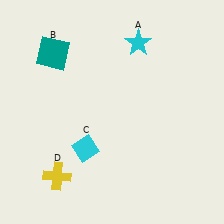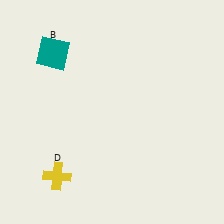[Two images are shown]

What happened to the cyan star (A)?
The cyan star (A) was removed in Image 2. It was in the top-right area of Image 1.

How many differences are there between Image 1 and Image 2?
There are 2 differences between the two images.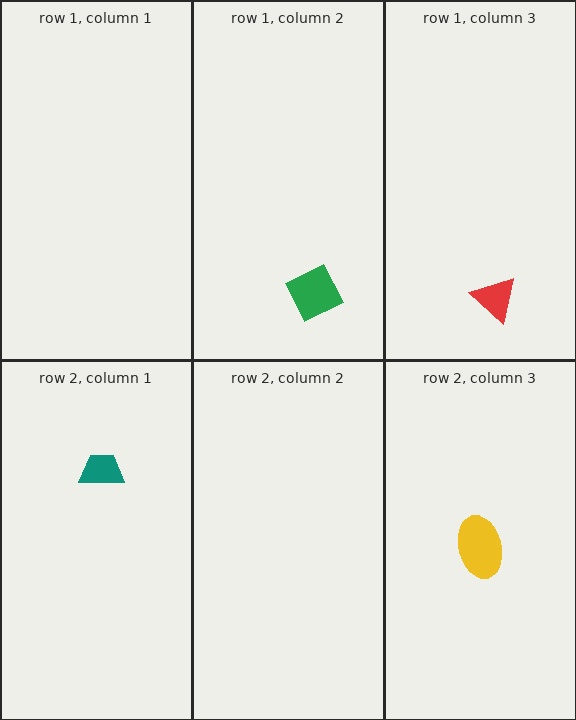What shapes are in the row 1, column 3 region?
The red triangle.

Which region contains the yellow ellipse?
The row 2, column 3 region.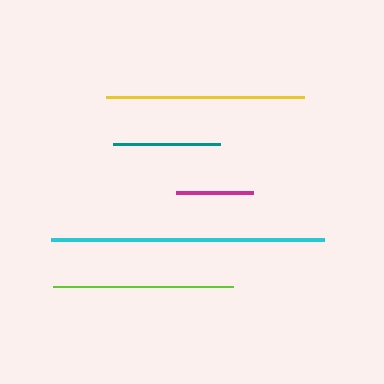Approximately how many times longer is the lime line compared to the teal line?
The lime line is approximately 1.7 times the length of the teal line.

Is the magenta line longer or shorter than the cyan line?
The cyan line is longer than the magenta line.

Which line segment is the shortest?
The magenta line is the shortest at approximately 77 pixels.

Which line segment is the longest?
The cyan line is the longest at approximately 274 pixels.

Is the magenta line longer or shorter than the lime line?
The lime line is longer than the magenta line.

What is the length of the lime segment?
The lime segment is approximately 180 pixels long.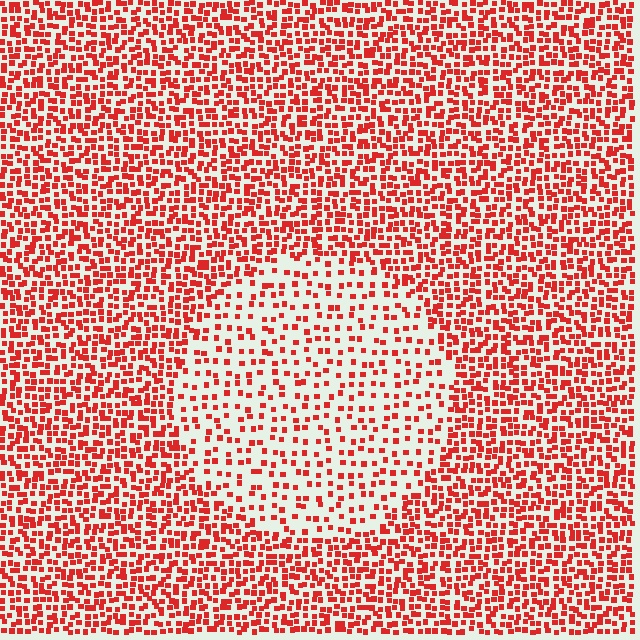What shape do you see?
I see a circle.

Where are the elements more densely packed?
The elements are more densely packed outside the circle boundary.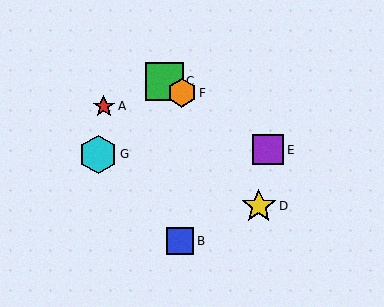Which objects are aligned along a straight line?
Objects C, E, F are aligned along a straight line.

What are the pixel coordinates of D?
Object D is at (259, 206).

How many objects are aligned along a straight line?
3 objects (C, E, F) are aligned along a straight line.